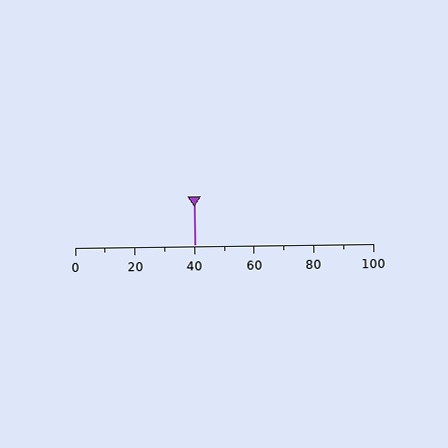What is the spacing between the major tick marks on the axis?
The major ticks are spaced 20 apart.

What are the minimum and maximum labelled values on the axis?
The axis runs from 0 to 100.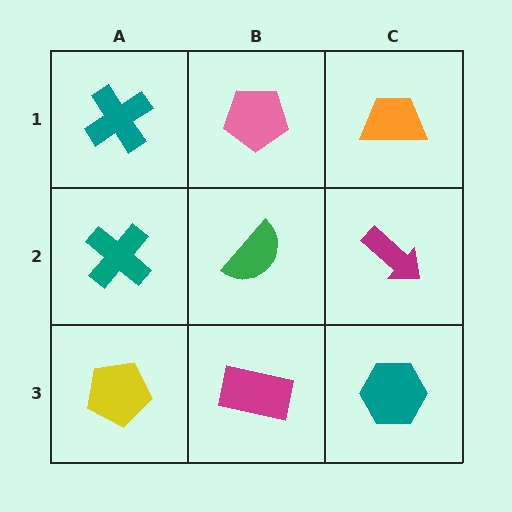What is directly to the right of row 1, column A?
A pink pentagon.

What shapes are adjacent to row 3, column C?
A magenta arrow (row 2, column C), a magenta rectangle (row 3, column B).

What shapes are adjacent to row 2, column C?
An orange trapezoid (row 1, column C), a teal hexagon (row 3, column C), a green semicircle (row 2, column B).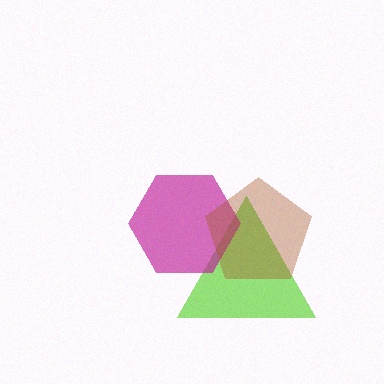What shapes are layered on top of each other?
The layered shapes are: a lime triangle, a magenta hexagon, a brown pentagon.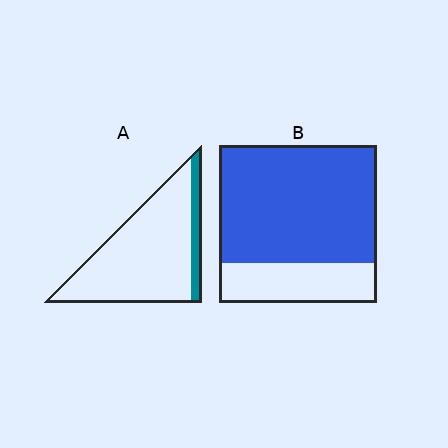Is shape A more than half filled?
No.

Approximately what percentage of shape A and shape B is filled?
A is approximately 15% and B is approximately 75%.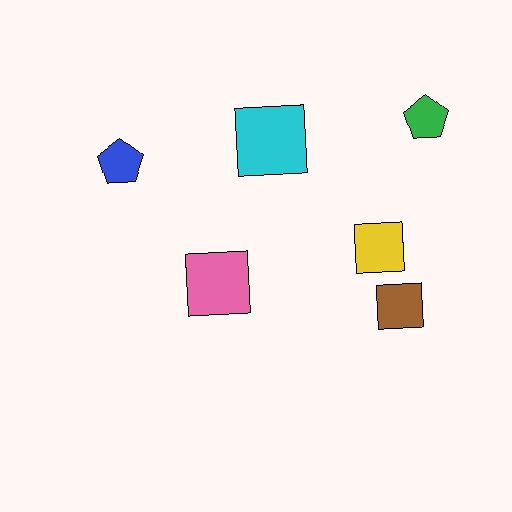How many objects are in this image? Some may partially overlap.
There are 6 objects.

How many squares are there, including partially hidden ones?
There are 4 squares.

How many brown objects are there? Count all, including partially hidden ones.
There is 1 brown object.